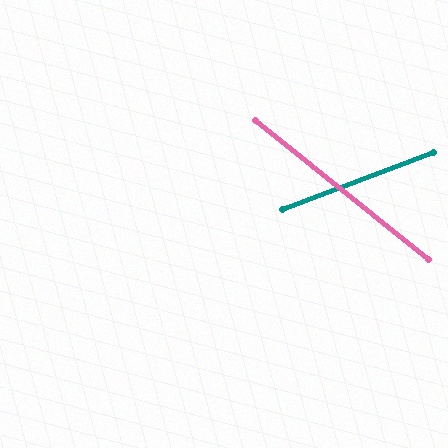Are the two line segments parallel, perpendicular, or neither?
Neither parallel nor perpendicular — they differ by about 60°.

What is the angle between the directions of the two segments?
Approximately 60 degrees.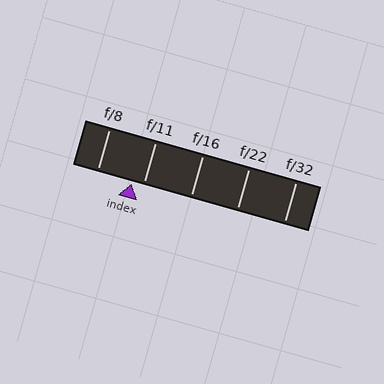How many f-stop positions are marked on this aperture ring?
There are 5 f-stop positions marked.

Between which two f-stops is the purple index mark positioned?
The index mark is between f/8 and f/11.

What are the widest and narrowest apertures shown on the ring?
The widest aperture shown is f/8 and the narrowest is f/32.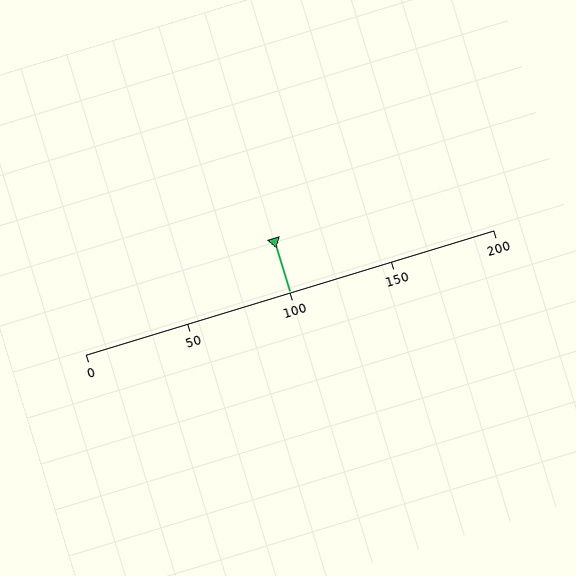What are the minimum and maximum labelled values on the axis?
The axis runs from 0 to 200.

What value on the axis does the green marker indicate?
The marker indicates approximately 100.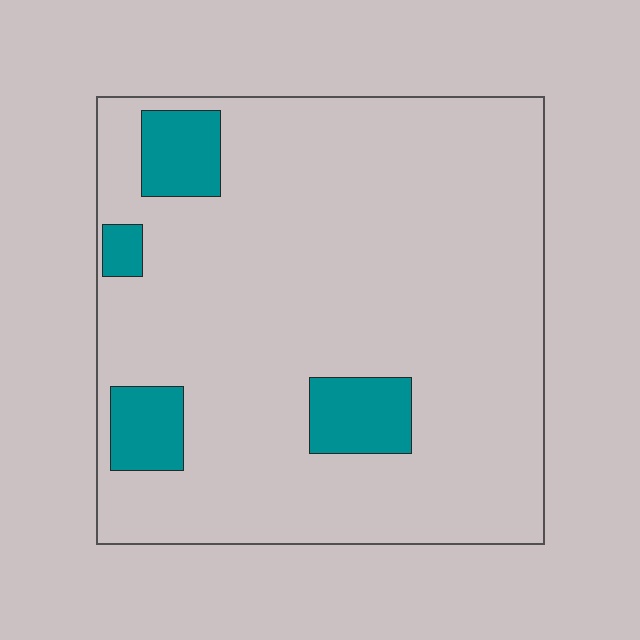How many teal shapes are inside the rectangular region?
4.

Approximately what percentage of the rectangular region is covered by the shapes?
Approximately 10%.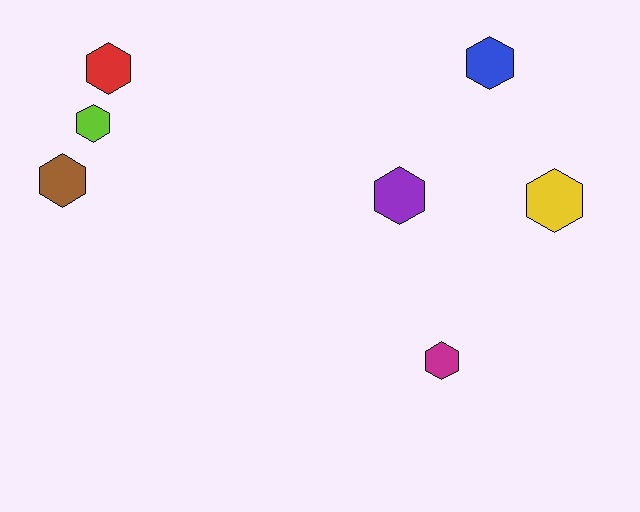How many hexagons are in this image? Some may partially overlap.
There are 7 hexagons.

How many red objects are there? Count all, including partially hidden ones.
There is 1 red object.